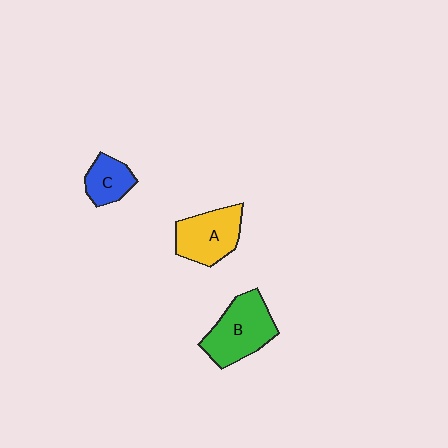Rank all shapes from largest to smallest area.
From largest to smallest: B (green), A (yellow), C (blue).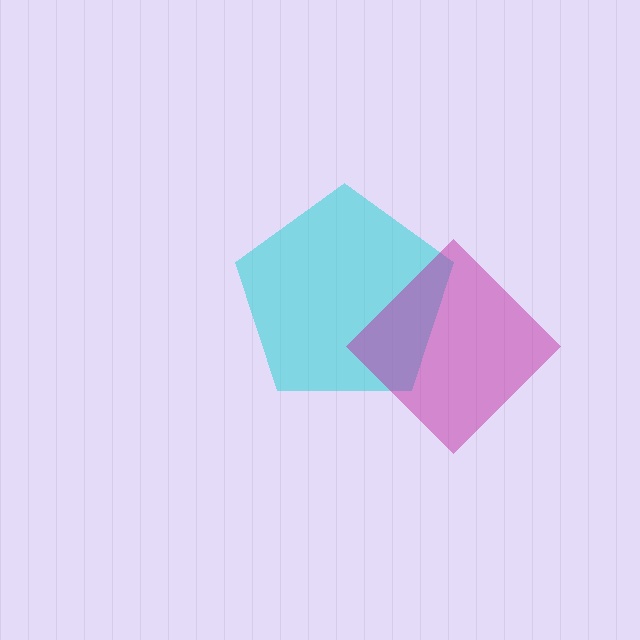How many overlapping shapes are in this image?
There are 2 overlapping shapes in the image.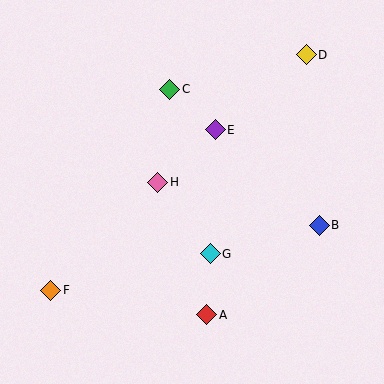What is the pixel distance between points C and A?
The distance between C and A is 229 pixels.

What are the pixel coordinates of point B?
Point B is at (319, 225).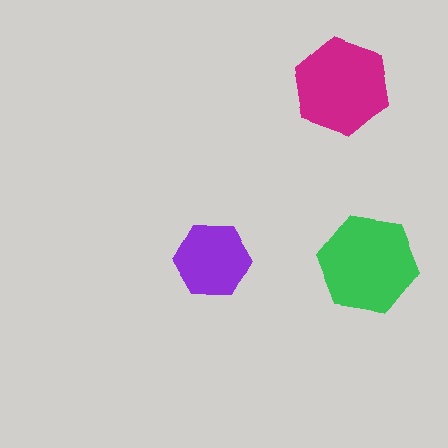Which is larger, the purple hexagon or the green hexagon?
The green one.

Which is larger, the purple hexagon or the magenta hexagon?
The magenta one.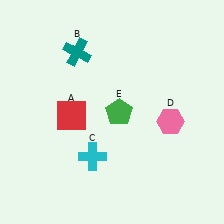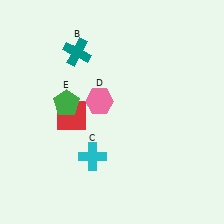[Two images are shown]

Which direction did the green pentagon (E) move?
The green pentagon (E) moved left.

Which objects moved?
The objects that moved are: the pink hexagon (D), the green pentagon (E).